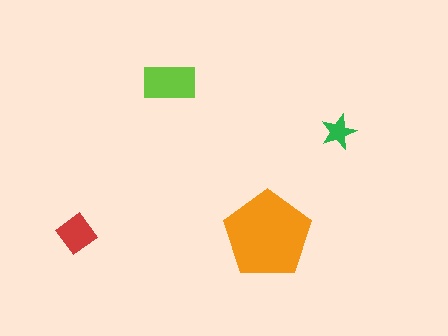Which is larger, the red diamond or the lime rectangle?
The lime rectangle.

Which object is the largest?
The orange pentagon.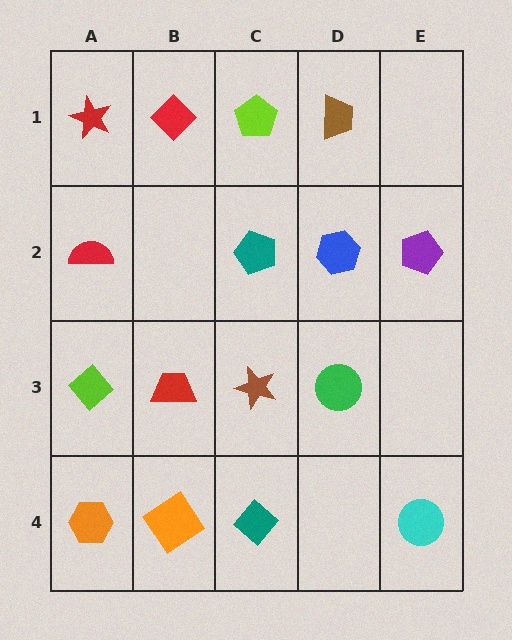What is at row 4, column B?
An orange diamond.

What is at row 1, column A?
A red star.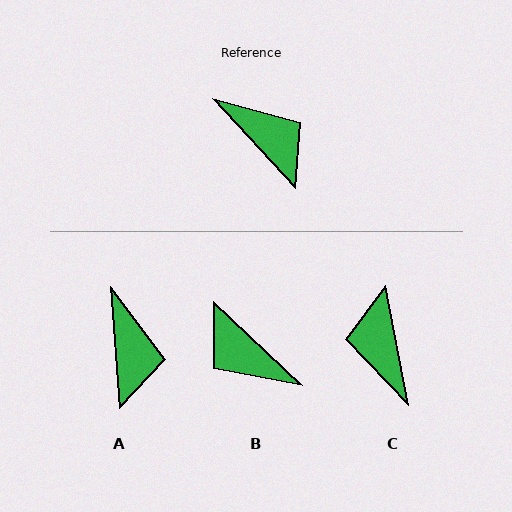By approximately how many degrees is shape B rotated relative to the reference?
Approximately 176 degrees clockwise.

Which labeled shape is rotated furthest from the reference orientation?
B, about 176 degrees away.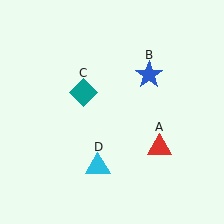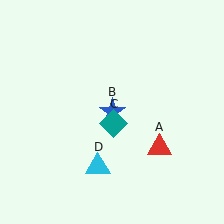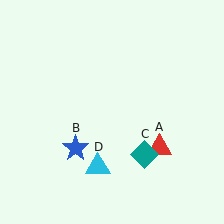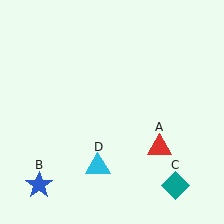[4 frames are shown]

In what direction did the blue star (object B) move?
The blue star (object B) moved down and to the left.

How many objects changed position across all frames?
2 objects changed position: blue star (object B), teal diamond (object C).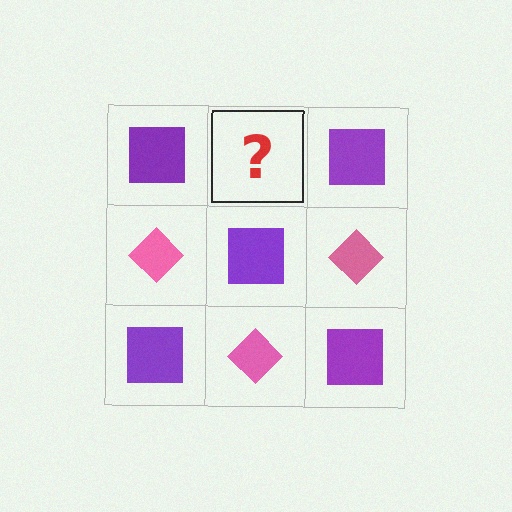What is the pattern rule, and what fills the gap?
The rule is that it alternates purple square and pink diamond in a checkerboard pattern. The gap should be filled with a pink diamond.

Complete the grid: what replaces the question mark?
The question mark should be replaced with a pink diamond.